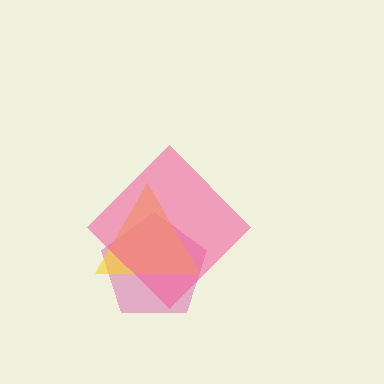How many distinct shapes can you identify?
There are 3 distinct shapes: a magenta pentagon, a yellow triangle, a pink diamond.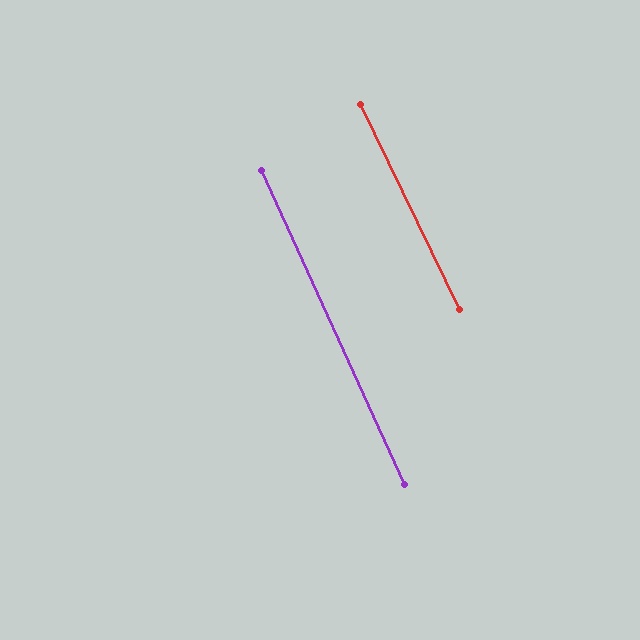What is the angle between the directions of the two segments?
Approximately 1 degree.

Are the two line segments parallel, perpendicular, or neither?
Parallel — their directions differ by only 1.1°.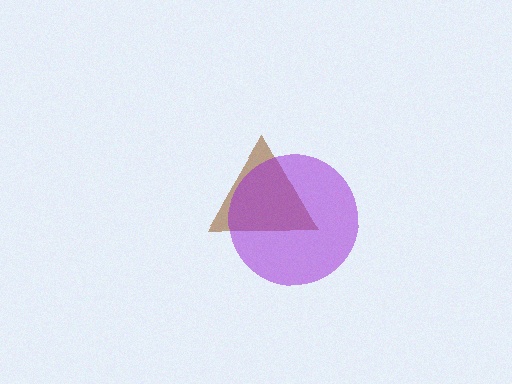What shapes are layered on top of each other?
The layered shapes are: a brown triangle, a purple circle.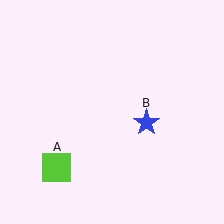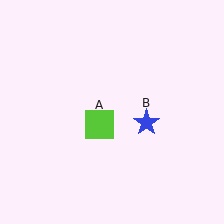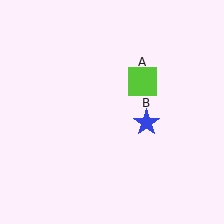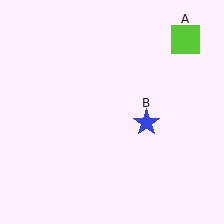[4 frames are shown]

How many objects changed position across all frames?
1 object changed position: lime square (object A).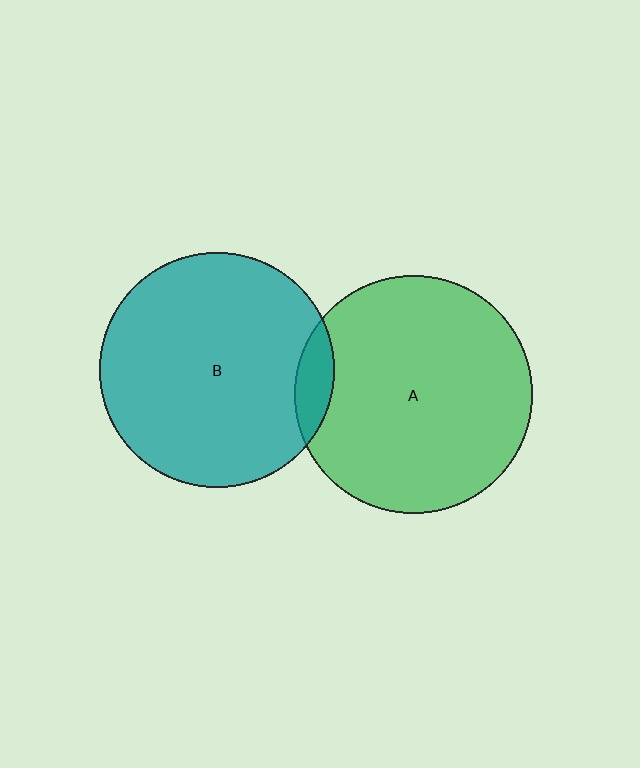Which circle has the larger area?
Circle A (green).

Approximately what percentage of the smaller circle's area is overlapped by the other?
Approximately 10%.